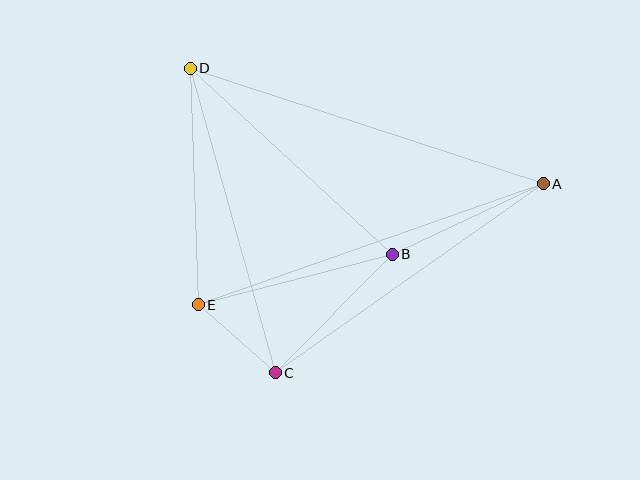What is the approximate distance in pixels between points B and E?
The distance between B and E is approximately 201 pixels.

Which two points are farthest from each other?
Points A and D are farthest from each other.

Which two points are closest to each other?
Points C and E are closest to each other.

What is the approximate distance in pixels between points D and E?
The distance between D and E is approximately 236 pixels.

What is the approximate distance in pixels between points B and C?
The distance between B and C is approximately 167 pixels.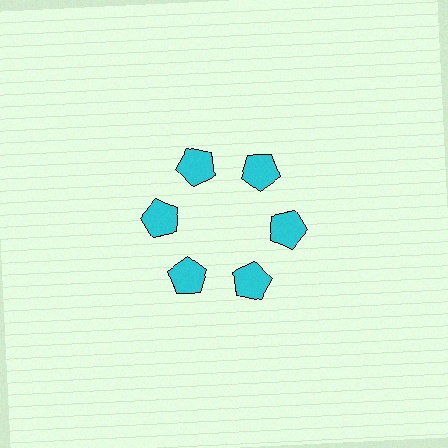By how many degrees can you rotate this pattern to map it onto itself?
The pattern maps onto itself every 60 degrees of rotation.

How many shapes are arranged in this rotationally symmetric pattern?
There are 6 shapes, arranged in 6 groups of 1.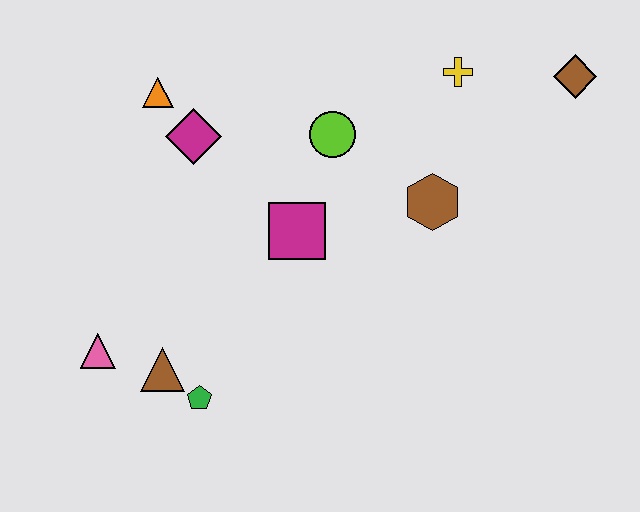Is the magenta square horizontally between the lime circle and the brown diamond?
No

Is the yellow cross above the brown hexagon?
Yes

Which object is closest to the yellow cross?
The brown diamond is closest to the yellow cross.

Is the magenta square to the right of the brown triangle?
Yes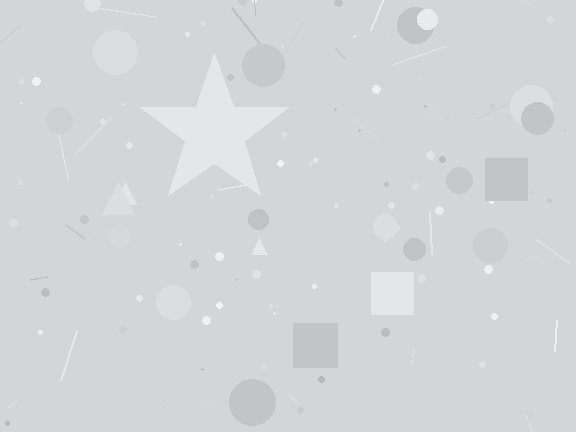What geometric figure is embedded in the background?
A star is embedded in the background.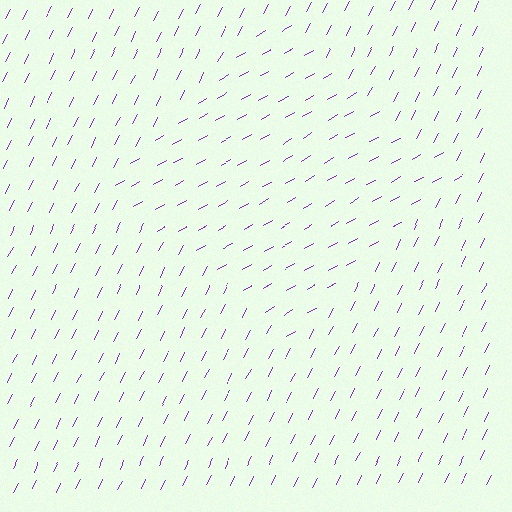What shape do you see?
I see a diamond.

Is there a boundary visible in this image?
Yes, there is a texture boundary formed by a change in line orientation.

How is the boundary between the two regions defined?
The boundary is defined purely by a change in line orientation (approximately 33 degrees difference). All lines are the same color and thickness.